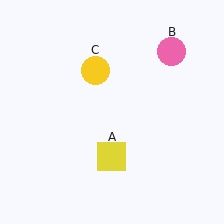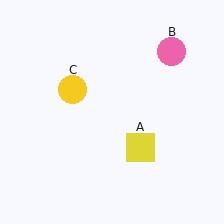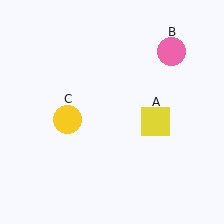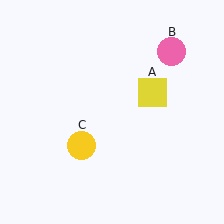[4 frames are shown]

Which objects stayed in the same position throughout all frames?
Pink circle (object B) remained stationary.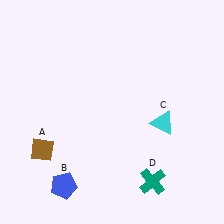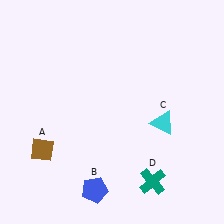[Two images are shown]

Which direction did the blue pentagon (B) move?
The blue pentagon (B) moved right.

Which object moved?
The blue pentagon (B) moved right.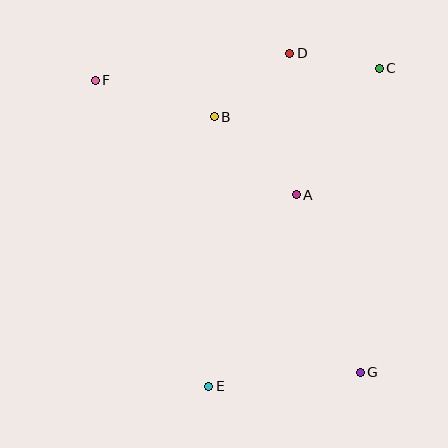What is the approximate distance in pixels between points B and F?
The distance between B and F is approximately 124 pixels.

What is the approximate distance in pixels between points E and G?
The distance between E and G is approximately 152 pixels.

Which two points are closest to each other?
Points C and D are closest to each other.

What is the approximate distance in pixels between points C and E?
The distance between C and E is approximately 361 pixels.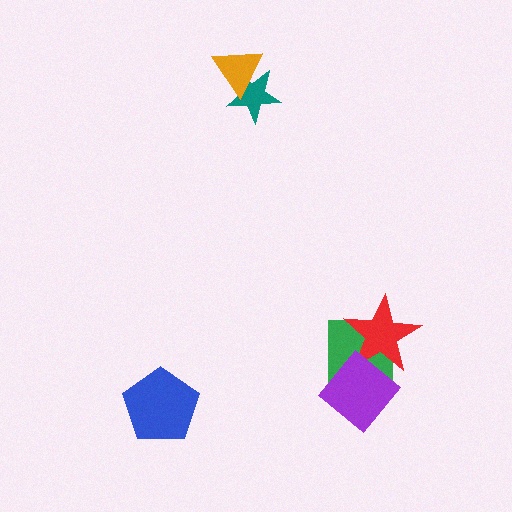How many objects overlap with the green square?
2 objects overlap with the green square.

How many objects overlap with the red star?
2 objects overlap with the red star.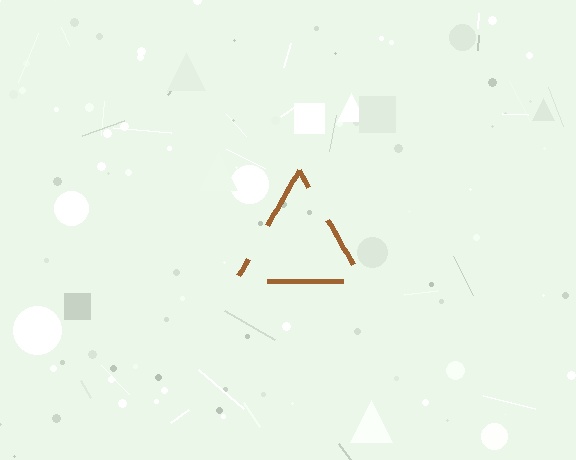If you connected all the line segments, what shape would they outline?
They would outline a triangle.